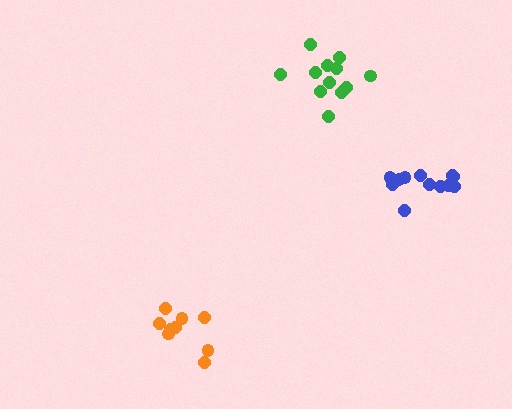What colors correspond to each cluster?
The clusters are colored: orange, blue, green.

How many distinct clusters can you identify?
There are 3 distinct clusters.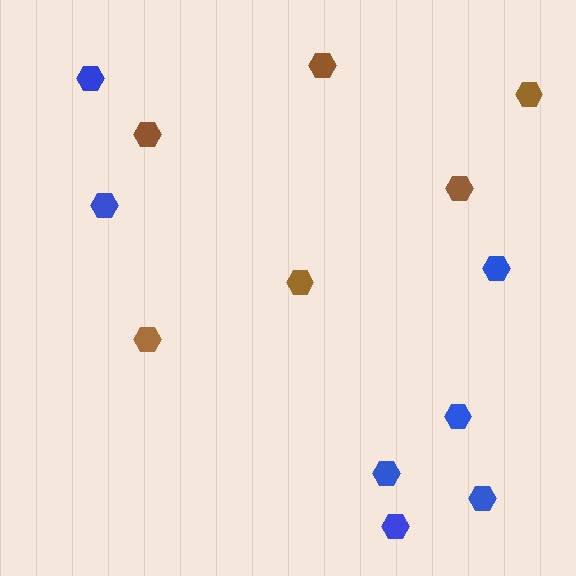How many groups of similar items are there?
There are 2 groups: one group of blue hexagons (7) and one group of brown hexagons (6).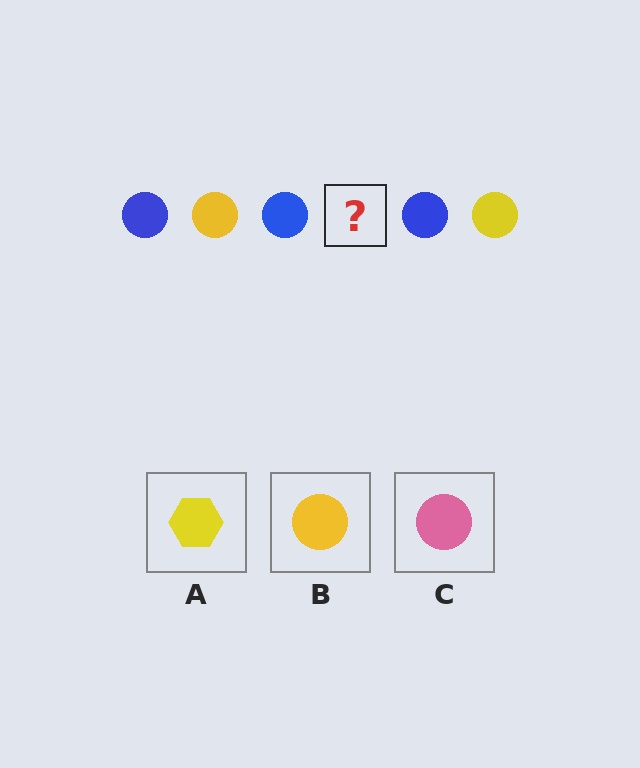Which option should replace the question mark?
Option B.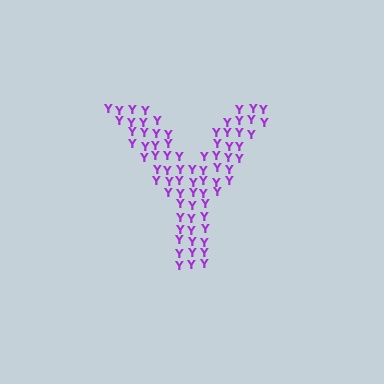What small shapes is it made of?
It is made of small letter Y's.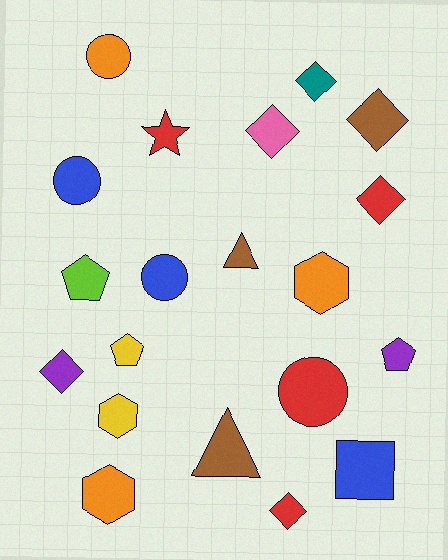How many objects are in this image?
There are 20 objects.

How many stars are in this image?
There is 1 star.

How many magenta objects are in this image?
There are no magenta objects.